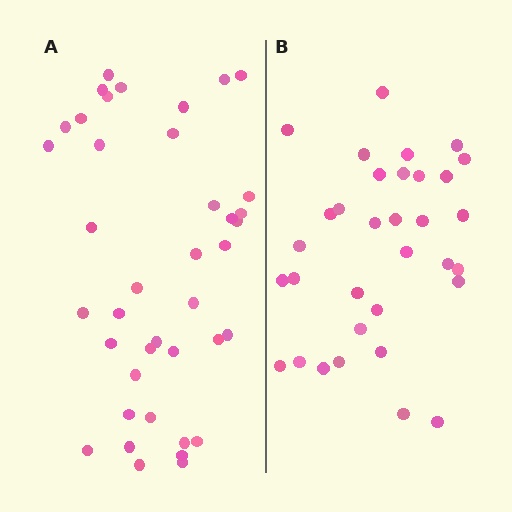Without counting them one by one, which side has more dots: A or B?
Region A (the left region) has more dots.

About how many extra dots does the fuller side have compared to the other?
Region A has roughly 8 or so more dots than region B.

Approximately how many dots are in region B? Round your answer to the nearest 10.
About 30 dots. (The exact count is 33, which rounds to 30.)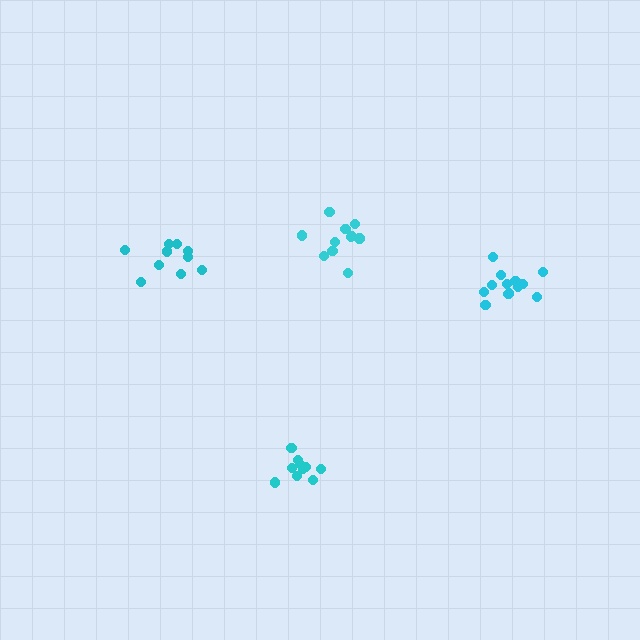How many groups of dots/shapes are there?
There are 4 groups.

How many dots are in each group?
Group 1: 10 dots, Group 2: 11 dots, Group 3: 13 dots, Group 4: 10 dots (44 total).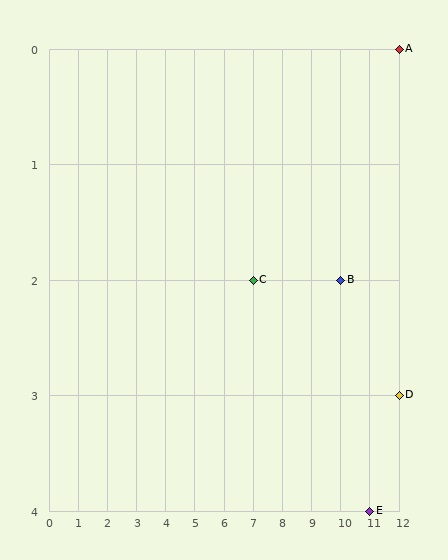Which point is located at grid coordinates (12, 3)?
Point D is at (12, 3).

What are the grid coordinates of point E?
Point E is at grid coordinates (11, 4).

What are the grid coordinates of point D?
Point D is at grid coordinates (12, 3).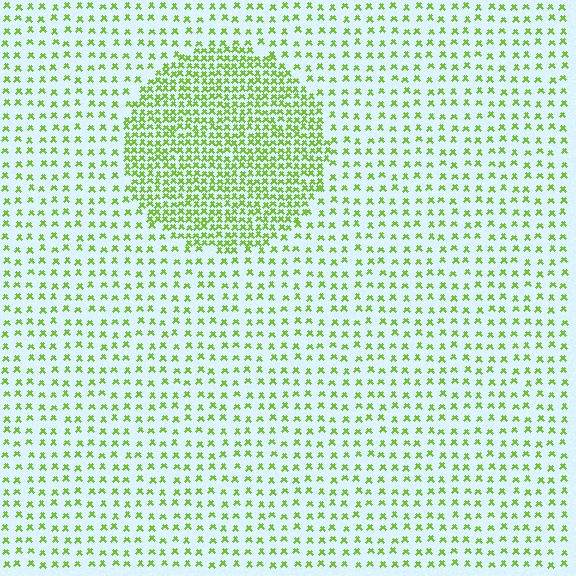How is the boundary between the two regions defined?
The boundary is defined by a change in element density (approximately 2.5x ratio). All elements are the same color, size, and shape.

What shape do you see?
I see a circle.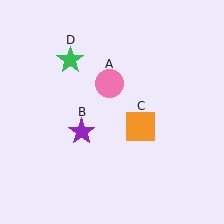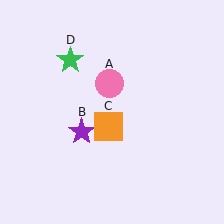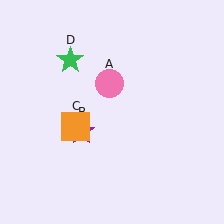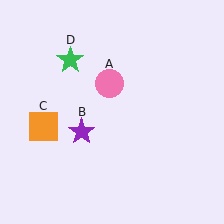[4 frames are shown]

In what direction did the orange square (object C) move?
The orange square (object C) moved left.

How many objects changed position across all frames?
1 object changed position: orange square (object C).